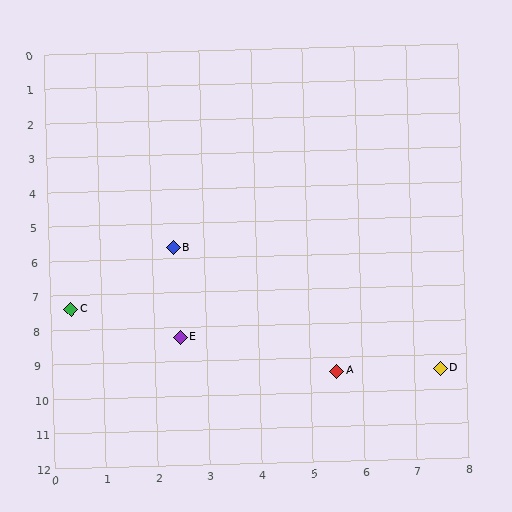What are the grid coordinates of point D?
Point D is at approximately (7.5, 9.4).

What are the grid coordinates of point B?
Point B is at approximately (2.4, 5.7).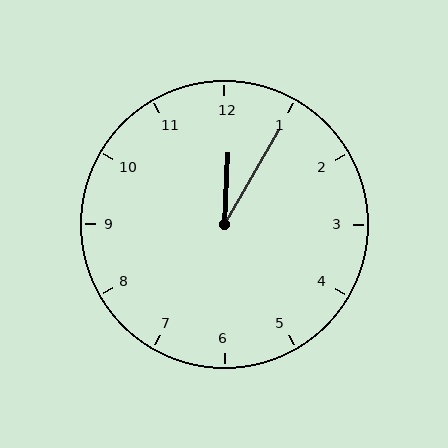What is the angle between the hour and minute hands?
Approximately 28 degrees.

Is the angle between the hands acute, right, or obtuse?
It is acute.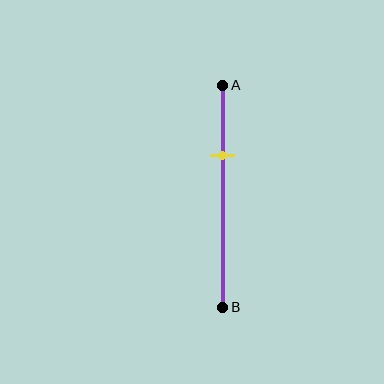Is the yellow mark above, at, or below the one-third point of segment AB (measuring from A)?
The yellow mark is approximately at the one-third point of segment AB.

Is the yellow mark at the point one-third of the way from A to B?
Yes, the mark is approximately at the one-third point.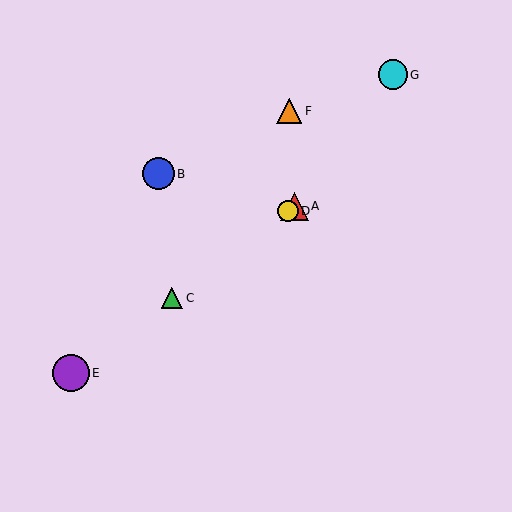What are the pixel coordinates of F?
Object F is at (289, 111).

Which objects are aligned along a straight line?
Objects A, C, D, E are aligned along a straight line.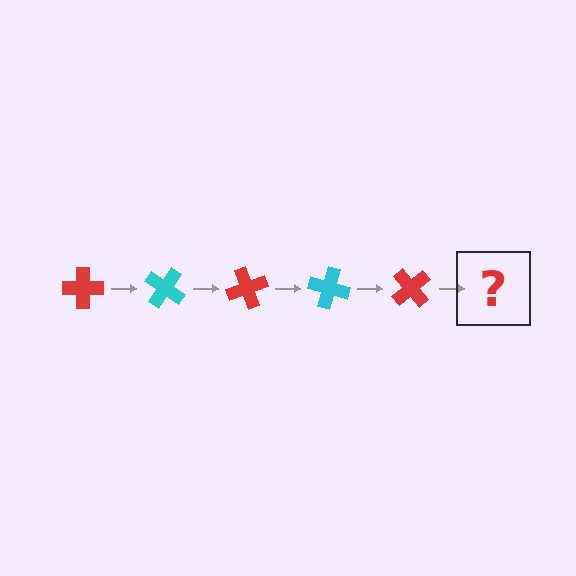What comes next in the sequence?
The next element should be a cyan cross, rotated 175 degrees from the start.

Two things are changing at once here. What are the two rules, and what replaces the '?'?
The two rules are that it rotates 35 degrees each step and the color cycles through red and cyan. The '?' should be a cyan cross, rotated 175 degrees from the start.